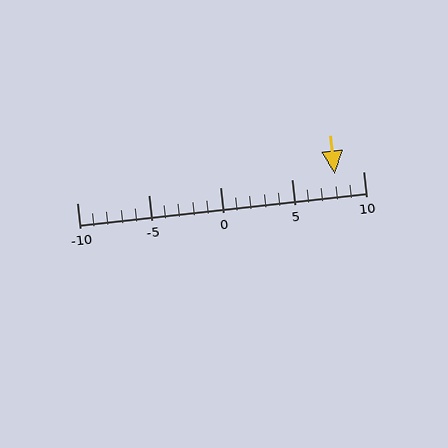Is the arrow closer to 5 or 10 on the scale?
The arrow is closer to 10.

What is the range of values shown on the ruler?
The ruler shows values from -10 to 10.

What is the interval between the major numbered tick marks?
The major tick marks are spaced 5 units apart.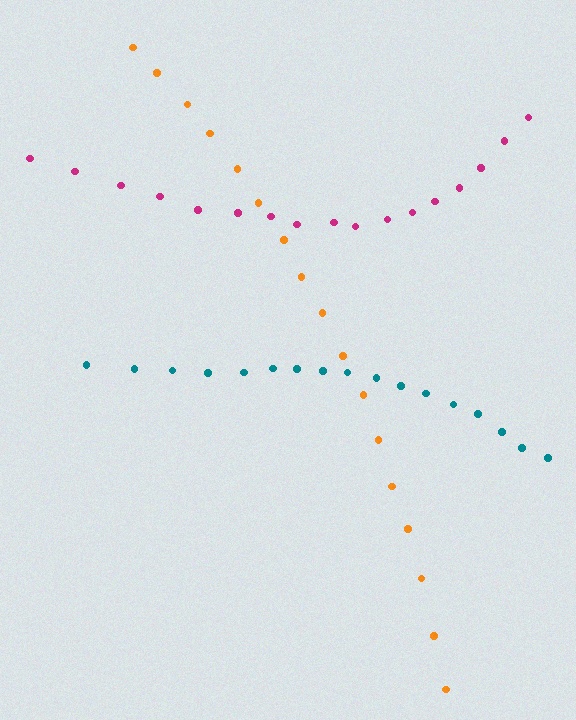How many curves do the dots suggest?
There are 3 distinct paths.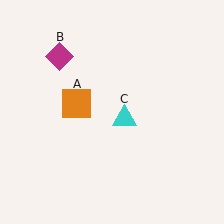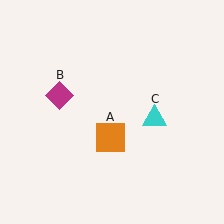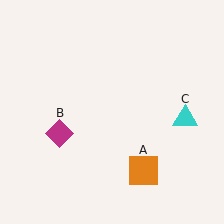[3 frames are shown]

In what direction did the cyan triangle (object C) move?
The cyan triangle (object C) moved right.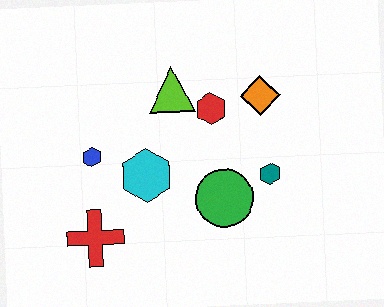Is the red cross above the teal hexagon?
No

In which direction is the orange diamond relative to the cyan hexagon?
The orange diamond is to the right of the cyan hexagon.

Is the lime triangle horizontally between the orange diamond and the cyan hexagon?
Yes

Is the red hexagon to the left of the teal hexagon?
Yes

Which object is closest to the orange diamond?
The red hexagon is closest to the orange diamond.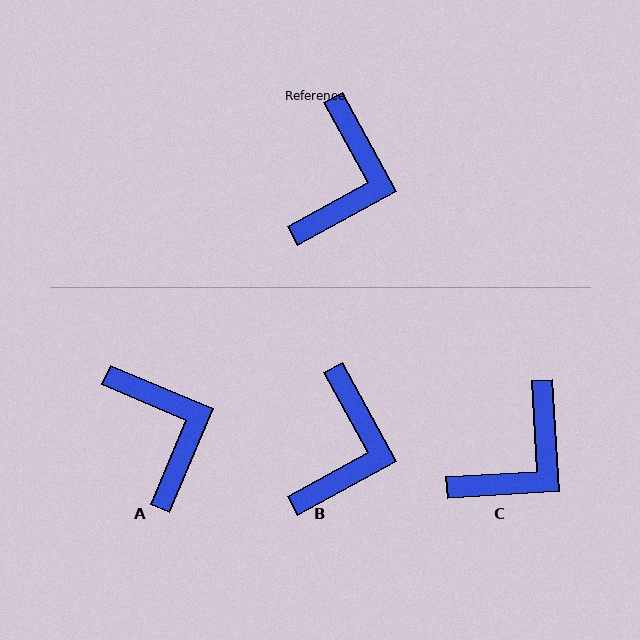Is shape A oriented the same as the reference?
No, it is off by about 39 degrees.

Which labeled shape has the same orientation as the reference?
B.